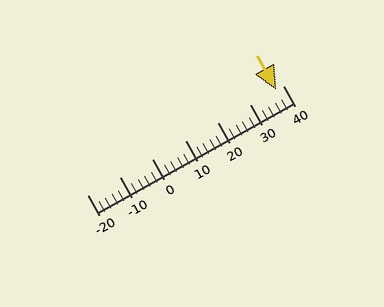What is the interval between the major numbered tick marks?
The major tick marks are spaced 10 units apart.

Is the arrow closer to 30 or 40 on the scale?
The arrow is closer to 40.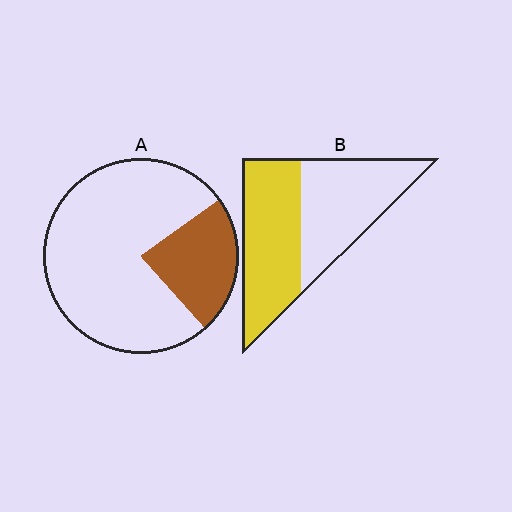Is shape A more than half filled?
No.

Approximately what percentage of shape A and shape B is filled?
A is approximately 25% and B is approximately 50%.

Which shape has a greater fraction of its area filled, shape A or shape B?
Shape B.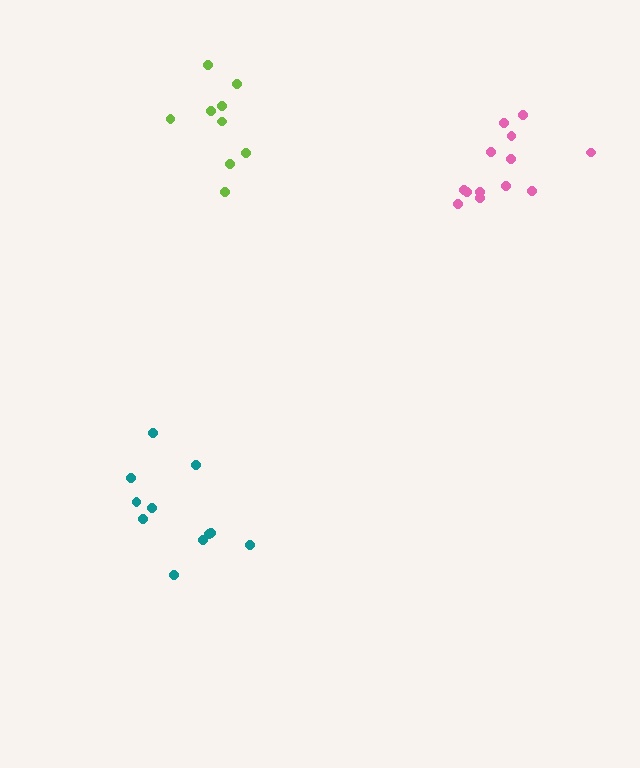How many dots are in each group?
Group 1: 9 dots, Group 2: 11 dots, Group 3: 13 dots (33 total).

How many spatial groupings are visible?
There are 3 spatial groupings.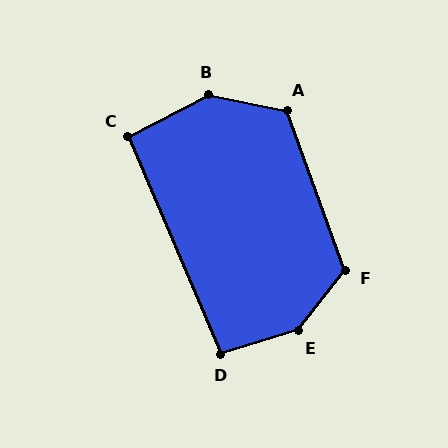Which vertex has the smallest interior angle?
C, at approximately 94 degrees.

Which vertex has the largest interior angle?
E, at approximately 145 degrees.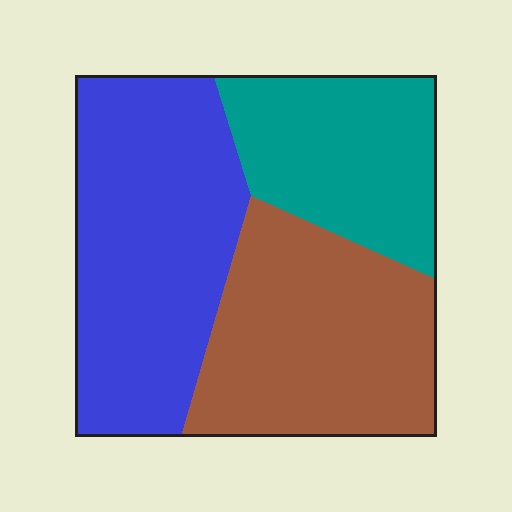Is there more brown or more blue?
Blue.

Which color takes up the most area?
Blue, at roughly 40%.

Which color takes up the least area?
Teal, at roughly 25%.